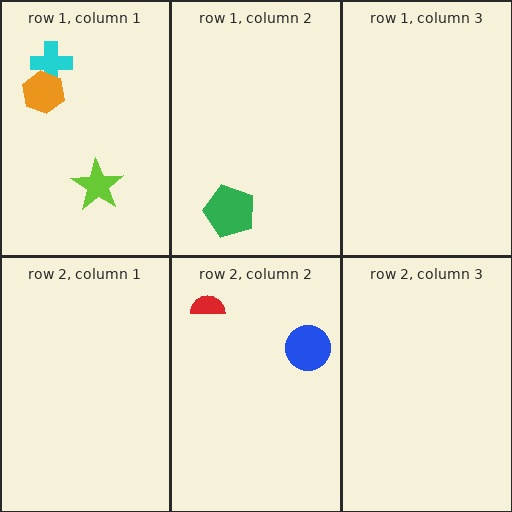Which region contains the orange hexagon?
The row 1, column 1 region.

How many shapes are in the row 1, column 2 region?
1.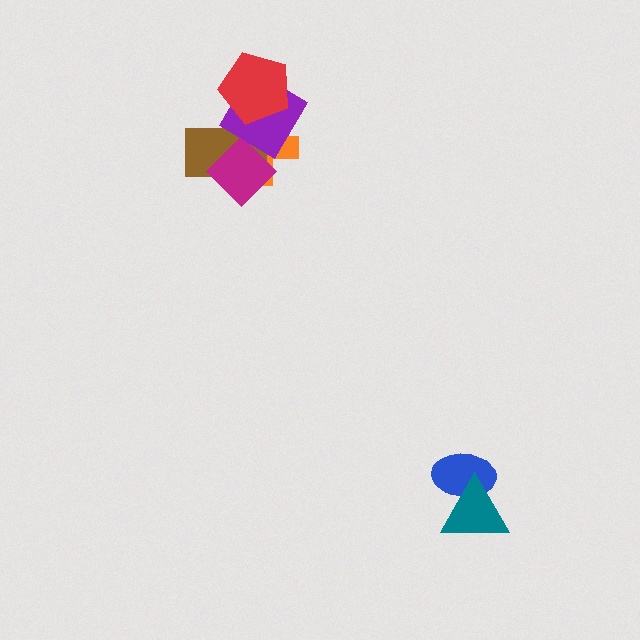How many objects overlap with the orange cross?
4 objects overlap with the orange cross.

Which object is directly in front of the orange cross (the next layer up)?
The brown rectangle is directly in front of the orange cross.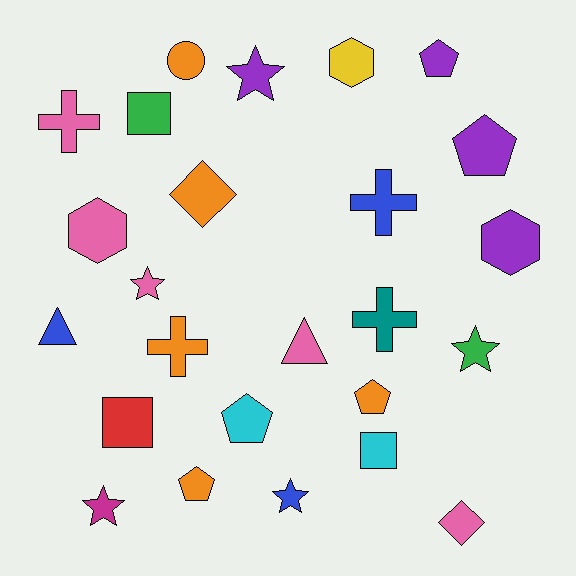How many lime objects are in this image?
There are no lime objects.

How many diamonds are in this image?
There are 2 diamonds.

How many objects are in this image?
There are 25 objects.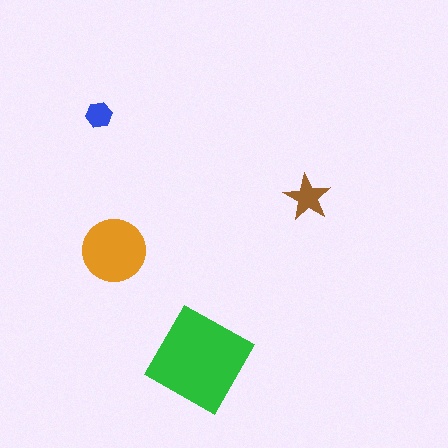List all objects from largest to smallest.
The green square, the orange circle, the brown star, the blue hexagon.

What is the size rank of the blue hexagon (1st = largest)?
4th.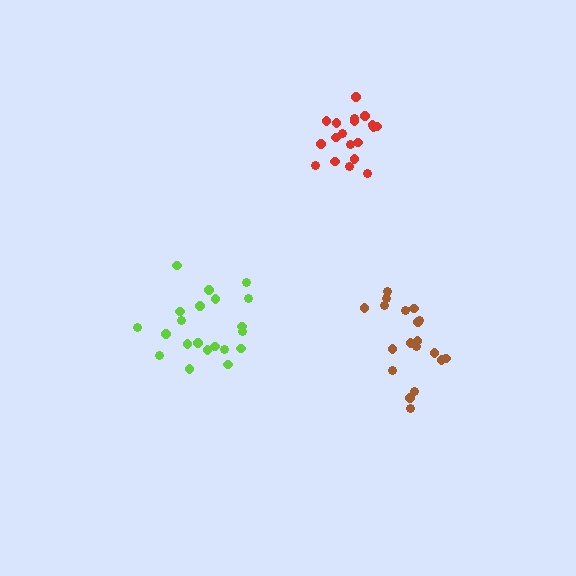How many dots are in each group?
Group 1: 21 dots, Group 2: 19 dots, Group 3: 19 dots (59 total).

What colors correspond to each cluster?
The clusters are colored: lime, red, brown.